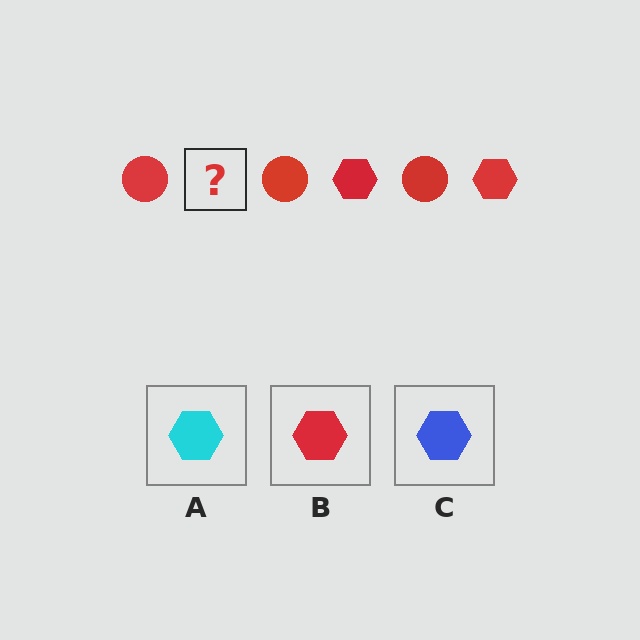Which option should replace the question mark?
Option B.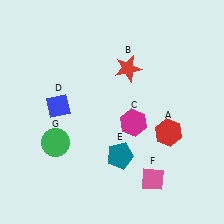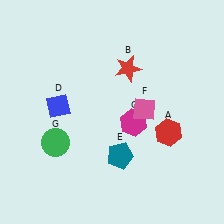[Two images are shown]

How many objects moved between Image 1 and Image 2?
1 object moved between the two images.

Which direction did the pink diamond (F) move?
The pink diamond (F) moved up.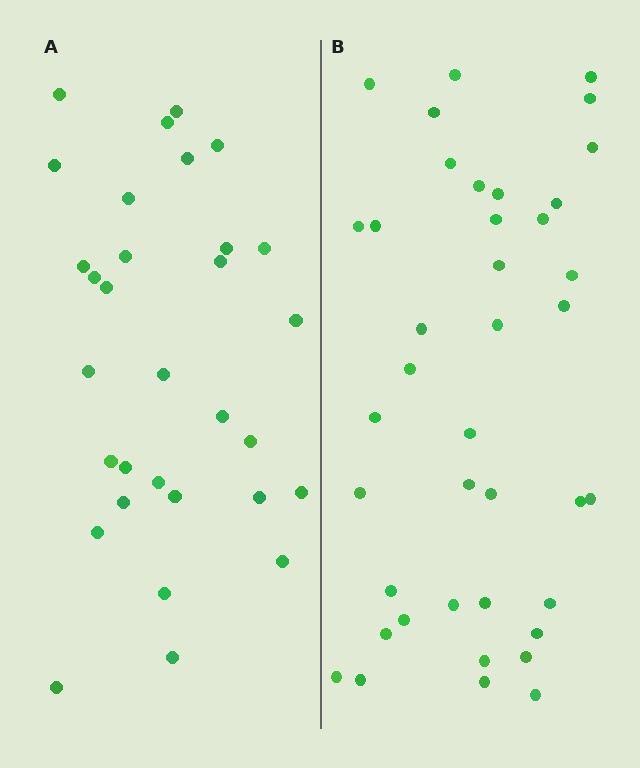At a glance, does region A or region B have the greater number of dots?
Region B (the right region) has more dots.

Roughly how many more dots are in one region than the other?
Region B has roughly 8 or so more dots than region A.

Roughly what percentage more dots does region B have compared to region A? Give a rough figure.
About 30% more.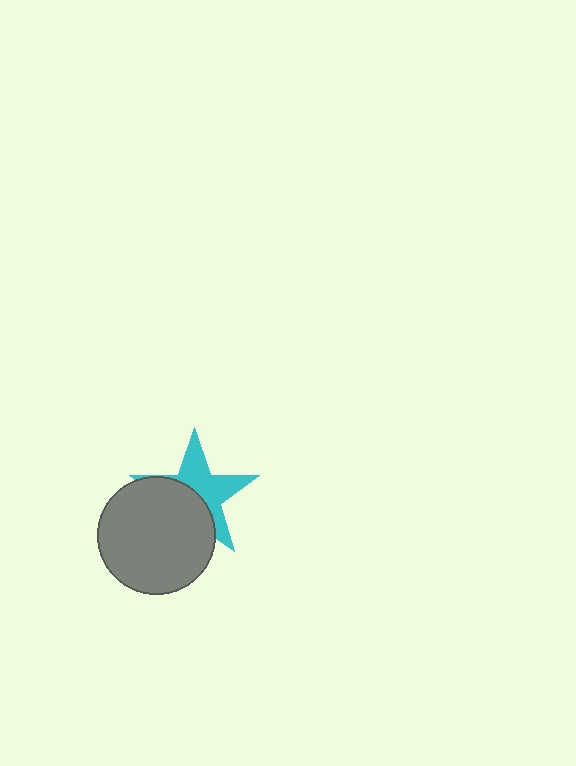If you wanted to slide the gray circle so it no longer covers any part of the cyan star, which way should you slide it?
Slide it toward the lower-left — that is the most direct way to separate the two shapes.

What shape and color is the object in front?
The object in front is a gray circle.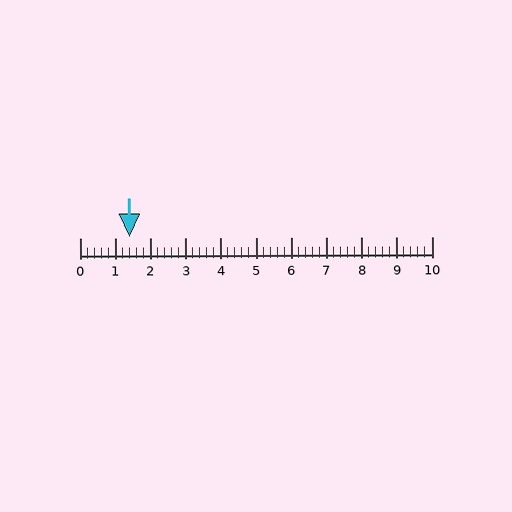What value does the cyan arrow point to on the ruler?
The cyan arrow points to approximately 1.4.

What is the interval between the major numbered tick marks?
The major tick marks are spaced 1 units apart.